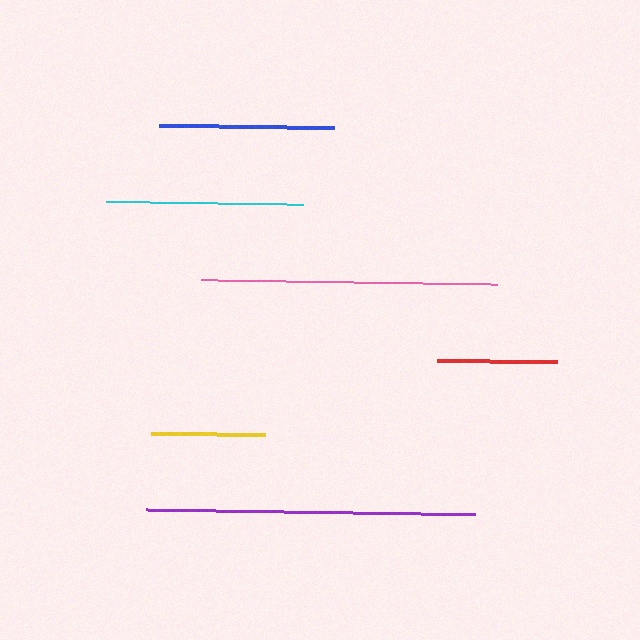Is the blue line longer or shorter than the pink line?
The pink line is longer than the blue line.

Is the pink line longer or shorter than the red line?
The pink line is longer than the red line.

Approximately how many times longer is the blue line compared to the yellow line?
The blue line is approximately 1.5 times the length of the yellow line.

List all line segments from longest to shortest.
From longest to shortest: purple, pink, cyan, blue, red, yellow.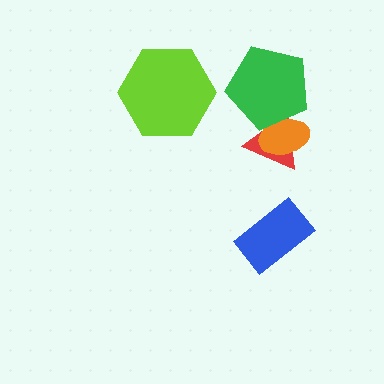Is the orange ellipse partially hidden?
Yes, it is partially covered by another shape.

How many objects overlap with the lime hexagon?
0 objects overlap with the lime hexagon.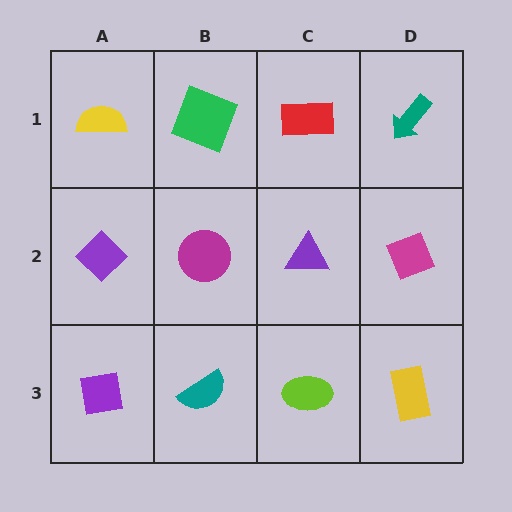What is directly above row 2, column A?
A yellow semicircle.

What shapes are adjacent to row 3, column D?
A magenta diamond (row 2, column D), a lime ellipse (row 3, column C).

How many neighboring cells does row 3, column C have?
3.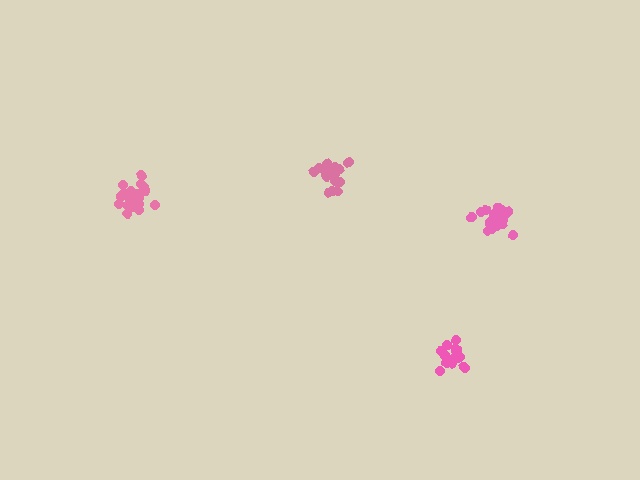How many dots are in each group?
Group 1: 15 dots, Group 2: 18 dots, Group 3: 18 dots, Group 4: 21 dots (72 total).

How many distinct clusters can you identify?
There are 4 distinct clusters.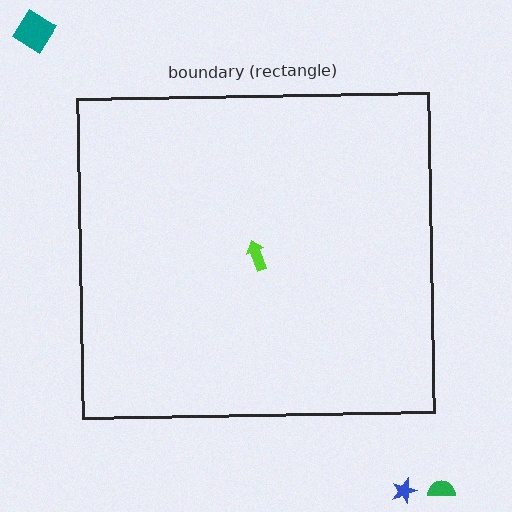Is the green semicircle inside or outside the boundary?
Outside.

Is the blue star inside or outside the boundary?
Outside.